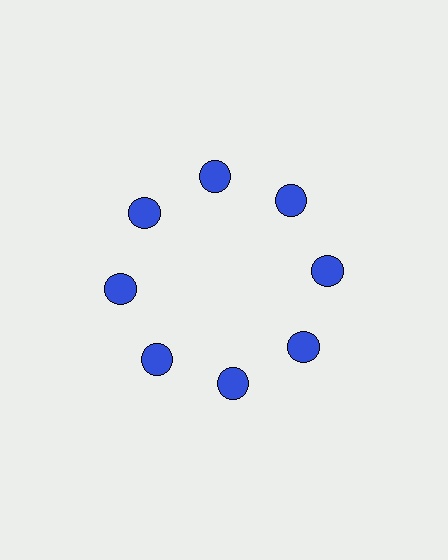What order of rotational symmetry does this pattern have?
This pattern has 8-fold rotational symmetry.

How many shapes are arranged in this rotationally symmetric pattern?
There are 8 shapes, arranged in 8 groups of 1.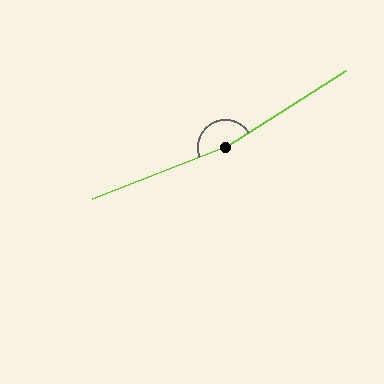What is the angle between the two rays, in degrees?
Approximately 169 degrees.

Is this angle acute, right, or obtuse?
It is obtuse.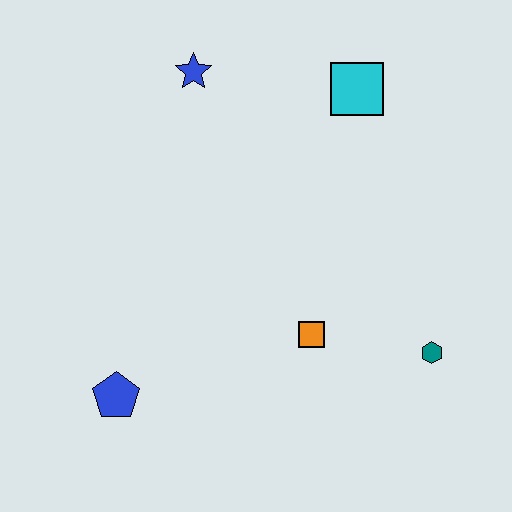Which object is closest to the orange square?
The teal hexagon is closest to the orange square.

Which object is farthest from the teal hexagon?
The blue star is farthest from the teal hexagon.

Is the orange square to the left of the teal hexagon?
Yes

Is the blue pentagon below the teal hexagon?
Yes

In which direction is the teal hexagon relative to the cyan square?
The teal hexagon is below the cyan square.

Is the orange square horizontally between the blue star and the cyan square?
Yes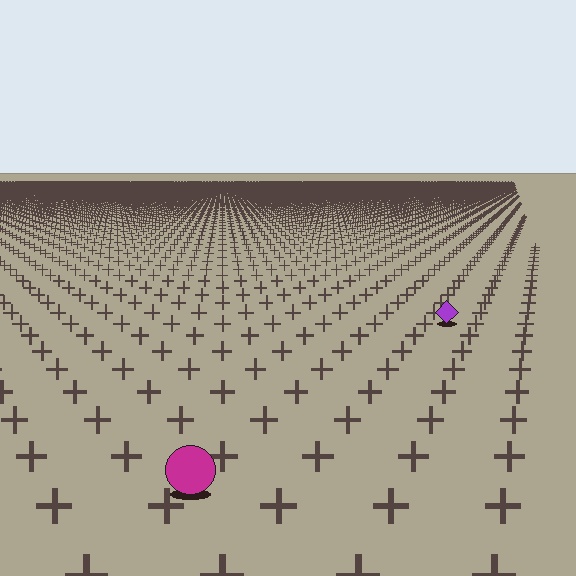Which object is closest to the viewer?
The magenta circle is closest. The texture marks near it are larger and more spread out.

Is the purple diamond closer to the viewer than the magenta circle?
No. The magenta circle is closer — you can tell from the texture gradient: the ground texture is coarser near it.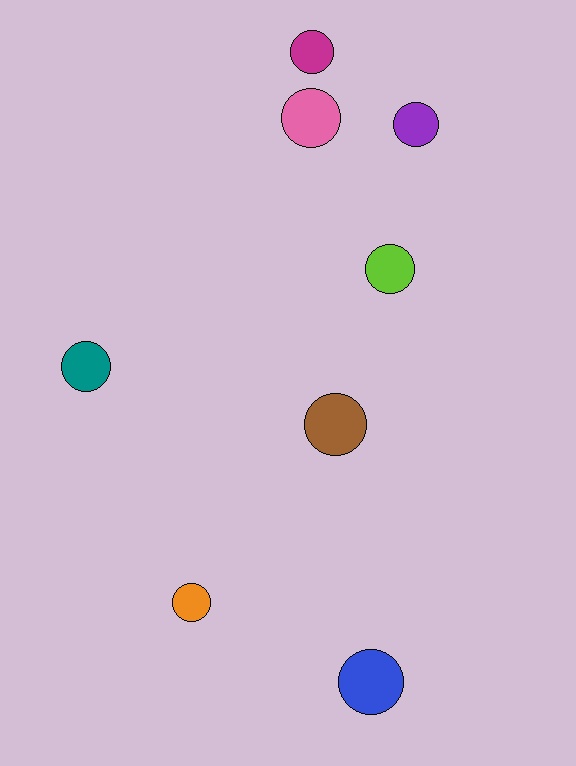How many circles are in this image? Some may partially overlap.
There are 8 circles.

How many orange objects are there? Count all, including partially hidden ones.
There is 1 orange object.